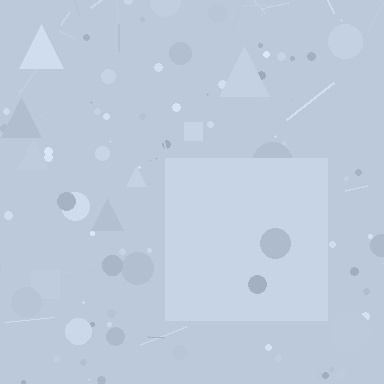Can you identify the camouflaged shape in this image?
The camouflaged shape is a square.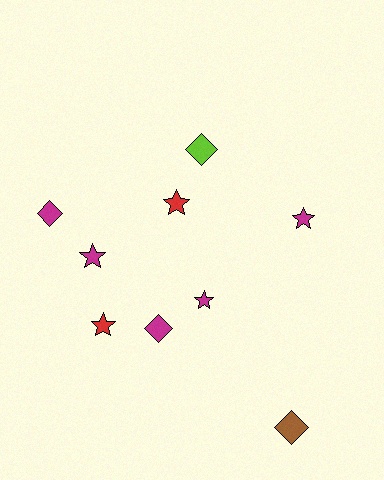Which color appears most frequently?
Magenta, with 5 objects.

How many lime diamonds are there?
There is 1 lime diamond.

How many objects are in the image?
There are 9 objects.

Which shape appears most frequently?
Star, with 5 objects.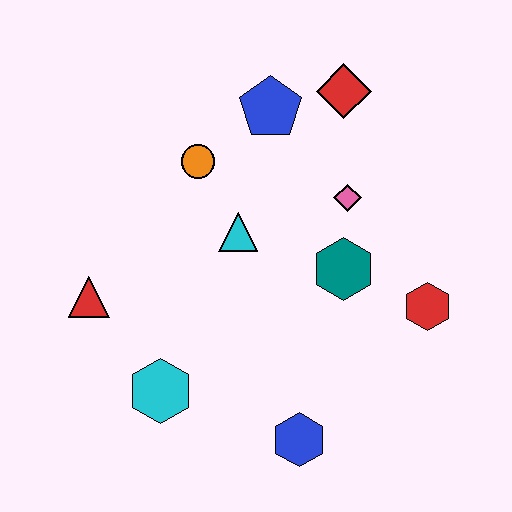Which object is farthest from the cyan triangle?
The blue hexagon is farthest from the cyan triangle.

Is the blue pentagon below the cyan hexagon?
No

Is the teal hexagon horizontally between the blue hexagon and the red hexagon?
Yes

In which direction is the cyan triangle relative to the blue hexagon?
The cyan triangle is above the blue hexagon.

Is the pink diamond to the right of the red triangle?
Yes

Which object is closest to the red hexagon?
The teal hexagon is closest to the red hexagon.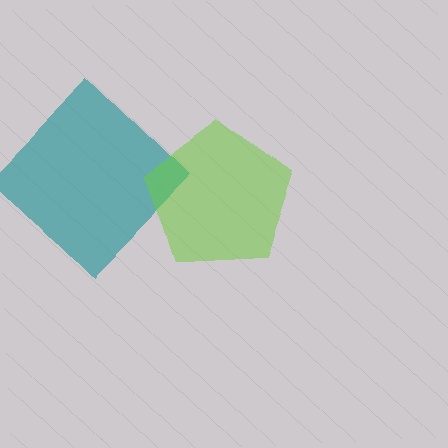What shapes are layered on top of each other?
The layered shapes are: a teal diamond, a lime pentagon.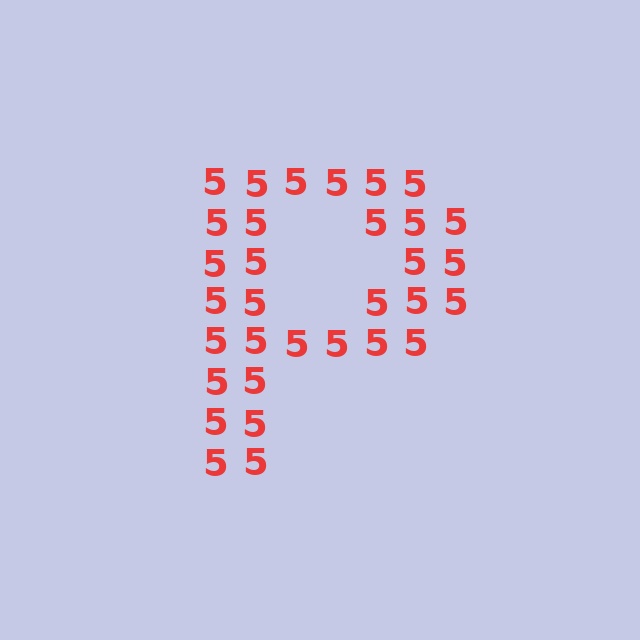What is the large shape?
The large shape is the letter P.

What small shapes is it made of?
It is made of small digit 5's.